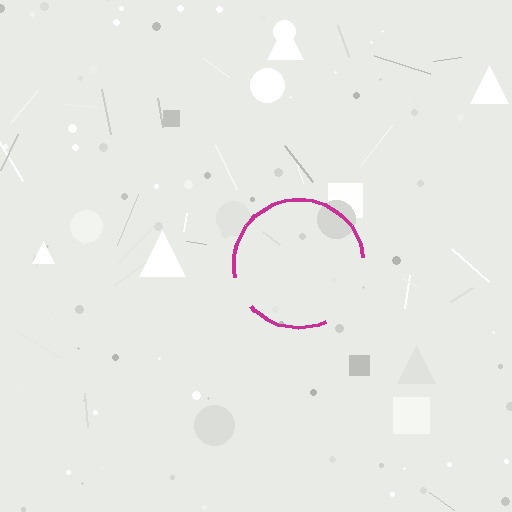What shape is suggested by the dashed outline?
The dashed outline suggests a circle.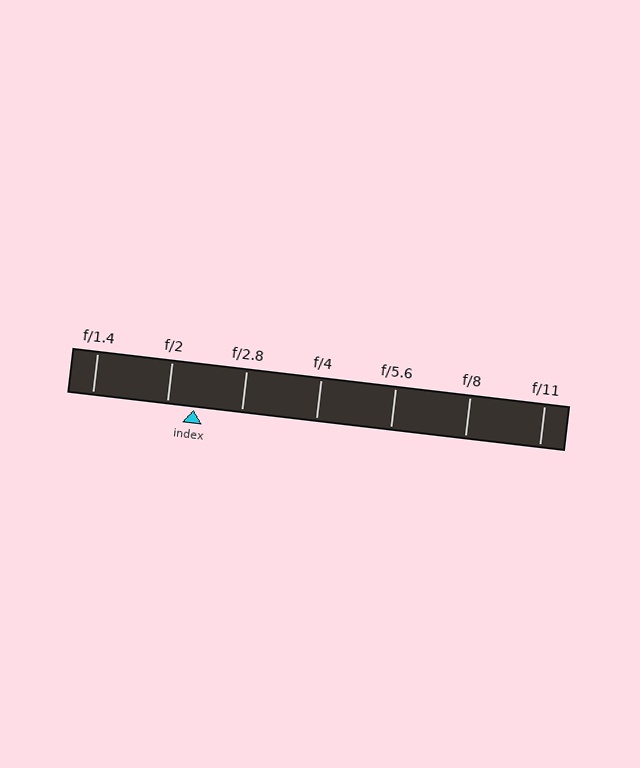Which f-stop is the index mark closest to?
The index mark is closest to f/2.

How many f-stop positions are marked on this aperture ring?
There are 7 f-stop positions marked.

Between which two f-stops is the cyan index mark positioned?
The index mark is between f/2 and f/2.8.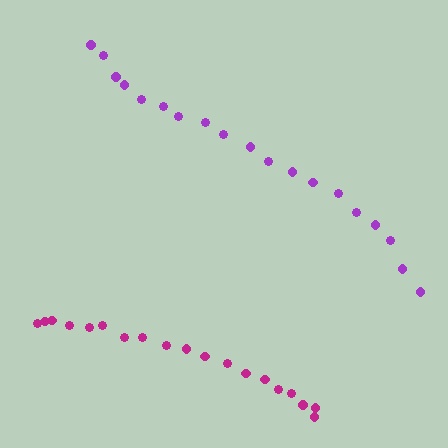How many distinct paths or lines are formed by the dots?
There are 2 distinct paths.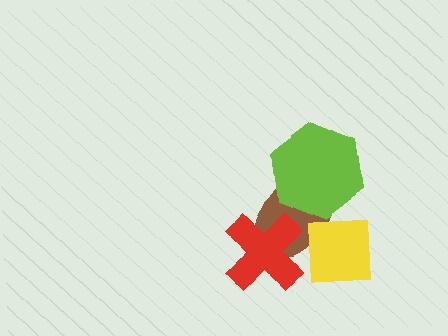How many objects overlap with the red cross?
1 object overlaps with the red cross.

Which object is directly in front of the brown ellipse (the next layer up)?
The lime hexagon is directly in front of the brown ellipse.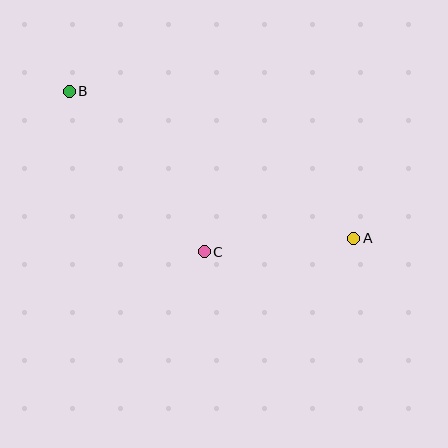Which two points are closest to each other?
Points A and C are closest to each other.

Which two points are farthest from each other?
Points A and B are farthest from each other.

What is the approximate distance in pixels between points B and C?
The distance between B and C is approximately 209 pixels.